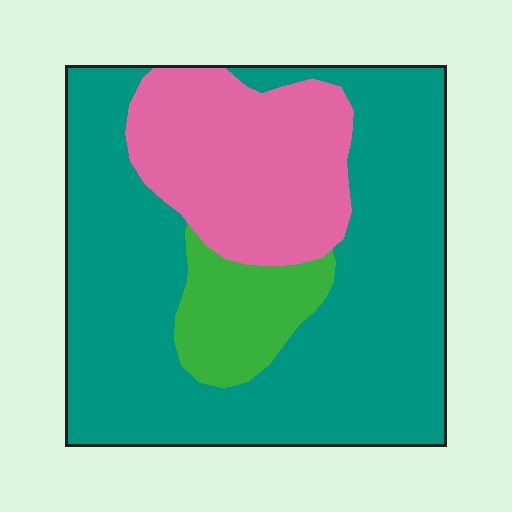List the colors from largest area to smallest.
From largest to smallest: teal, pink, green.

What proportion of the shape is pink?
Pink covers around 25% of the shape.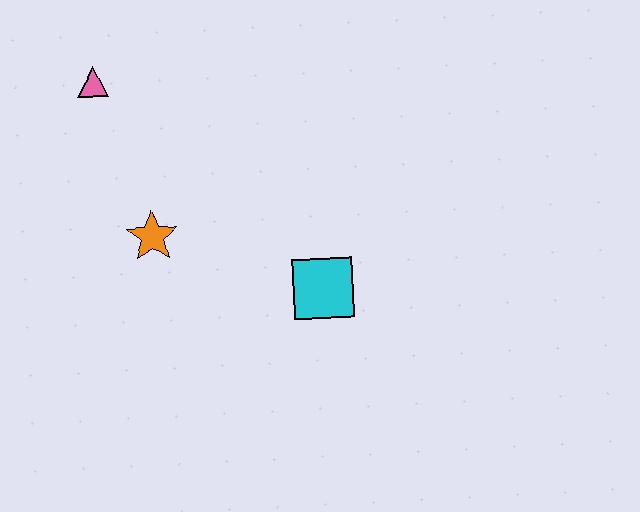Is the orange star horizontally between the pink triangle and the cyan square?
Yes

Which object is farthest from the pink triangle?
The cyan square is farthest from the pink triangle.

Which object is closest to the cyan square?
The orange star is closest to the cyan square.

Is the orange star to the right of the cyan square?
No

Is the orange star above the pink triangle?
No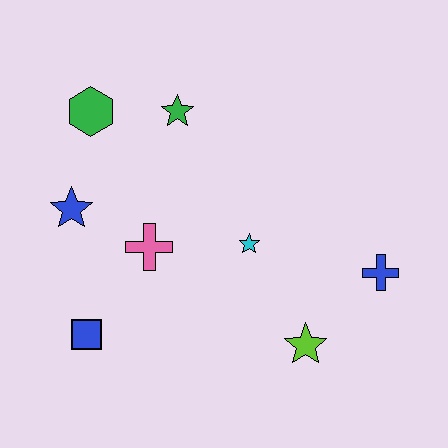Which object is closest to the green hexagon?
The green star is closest to the green hexagon.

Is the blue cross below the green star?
Yes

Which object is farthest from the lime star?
The green hexagon is farthest from the lime star.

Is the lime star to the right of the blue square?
Yes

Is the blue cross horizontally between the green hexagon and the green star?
No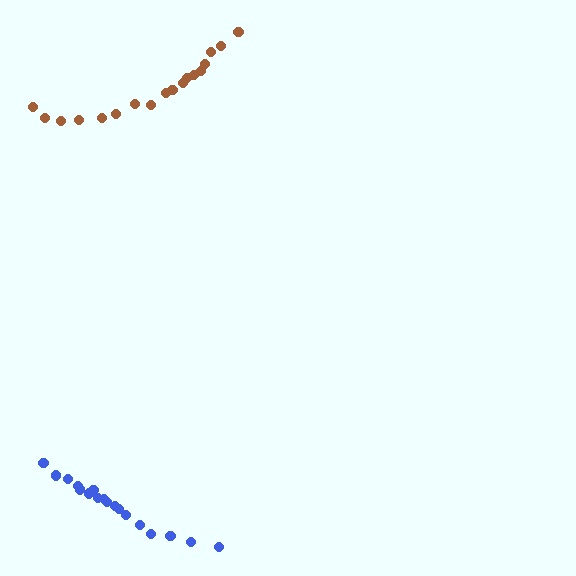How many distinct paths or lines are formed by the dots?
There are 2 distinct paths.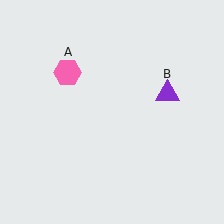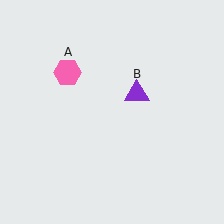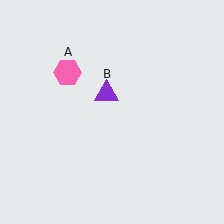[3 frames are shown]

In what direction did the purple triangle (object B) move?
The purple triangle (object B) moved left.